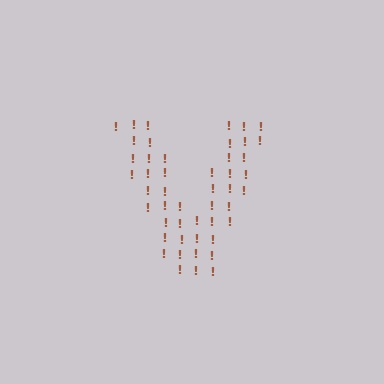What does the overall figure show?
The overall figure shows the letter V.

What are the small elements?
The small elements are exclamation marks.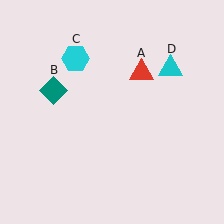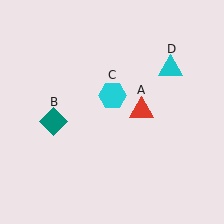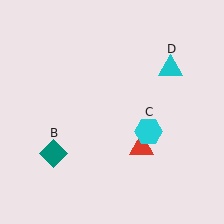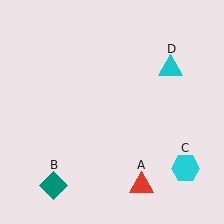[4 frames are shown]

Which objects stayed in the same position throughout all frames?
Cyan triangle (object D) remained stationary.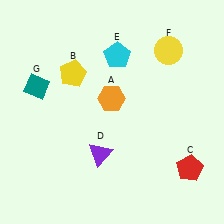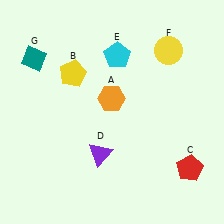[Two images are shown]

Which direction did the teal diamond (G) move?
The teal diamond (G) moved up.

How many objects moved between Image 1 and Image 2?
1 object moved between the two images.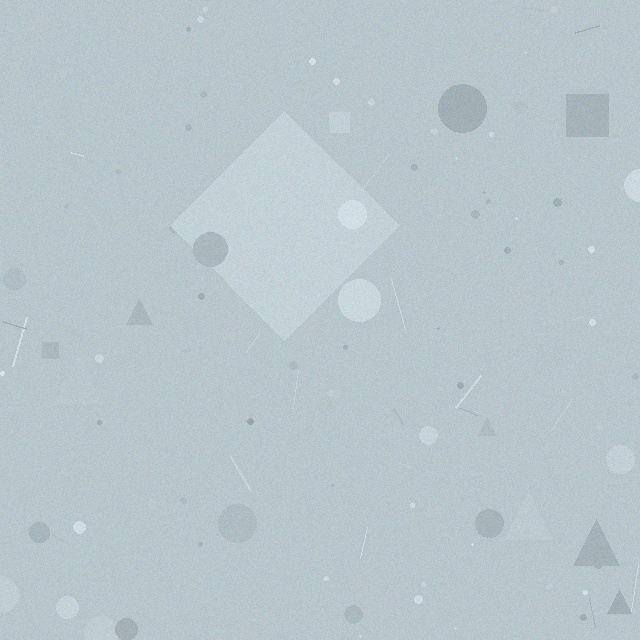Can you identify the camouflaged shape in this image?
The camouflaged shape is a diamond.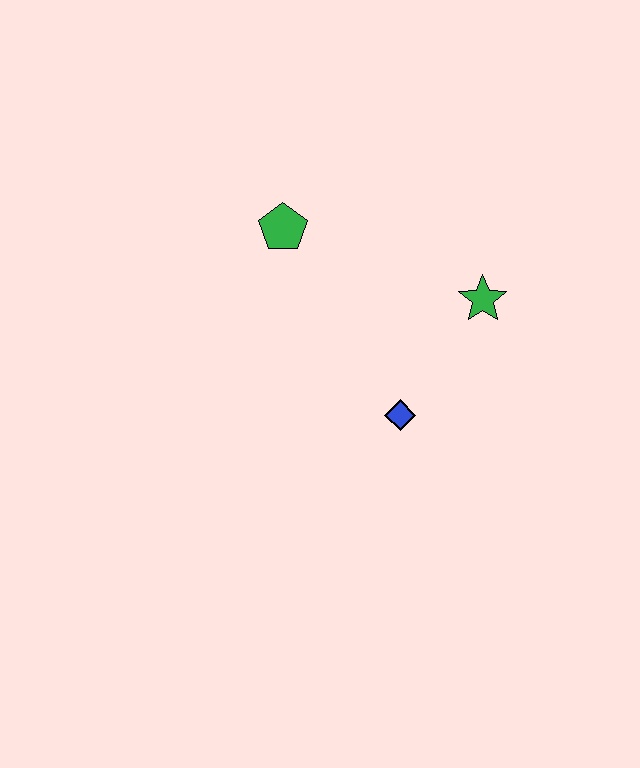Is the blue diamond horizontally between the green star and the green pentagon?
Yes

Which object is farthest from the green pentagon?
The blue diamond is farthest from the green pentagon.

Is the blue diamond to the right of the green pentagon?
Yes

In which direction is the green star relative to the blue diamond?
The green star is above the blue diamond.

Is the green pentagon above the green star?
Yes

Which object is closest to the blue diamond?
The green star is closest to the blue diamond.